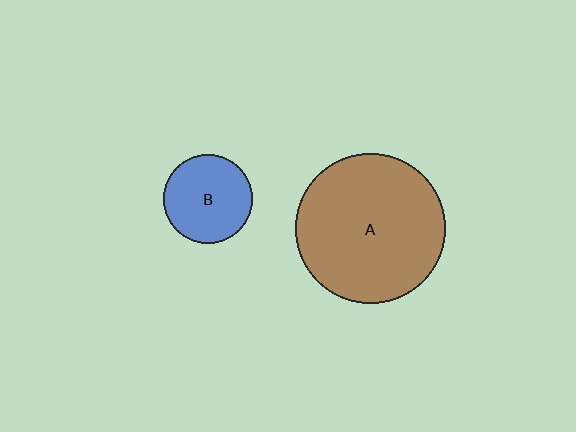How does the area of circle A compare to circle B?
Approximately 2.8 times.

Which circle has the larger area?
Circle A (brown).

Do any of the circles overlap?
No, none of the circles overlap.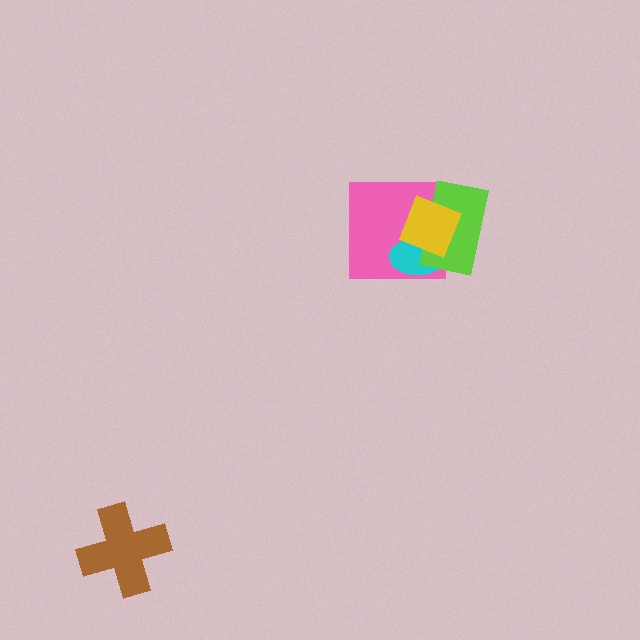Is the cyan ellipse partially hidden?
Yes, it is partially covered by another shape.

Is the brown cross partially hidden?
No, no other shape covers it.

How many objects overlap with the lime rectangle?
3 objects overlap with the lime rectangle.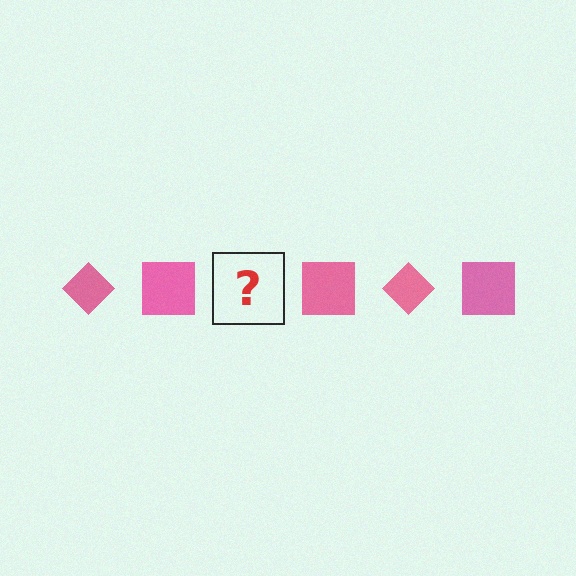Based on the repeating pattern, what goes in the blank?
The blank should be a pink diamond.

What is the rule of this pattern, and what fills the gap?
The rule is that the pattern cycles through diamond, square shapes in pink. The gap should be filled with a pink diamond.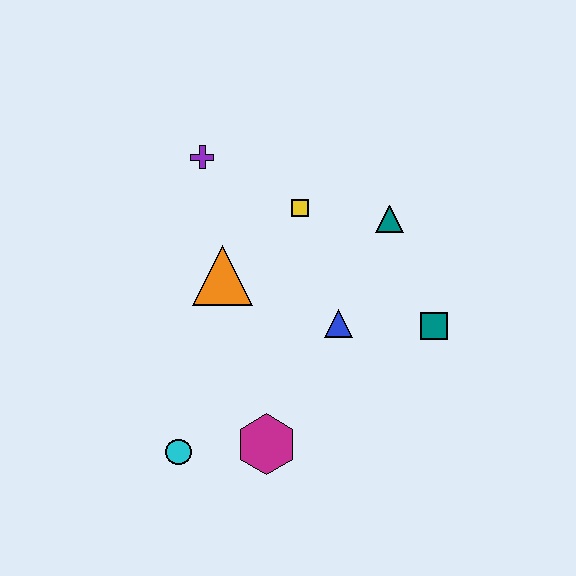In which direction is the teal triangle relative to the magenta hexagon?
The teal triangle is above the magenta hexagon.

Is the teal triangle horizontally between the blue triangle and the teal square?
Yes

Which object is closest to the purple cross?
The yellow square is closest to the purple cross.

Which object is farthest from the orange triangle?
The teal square is farthest from the orange triangle.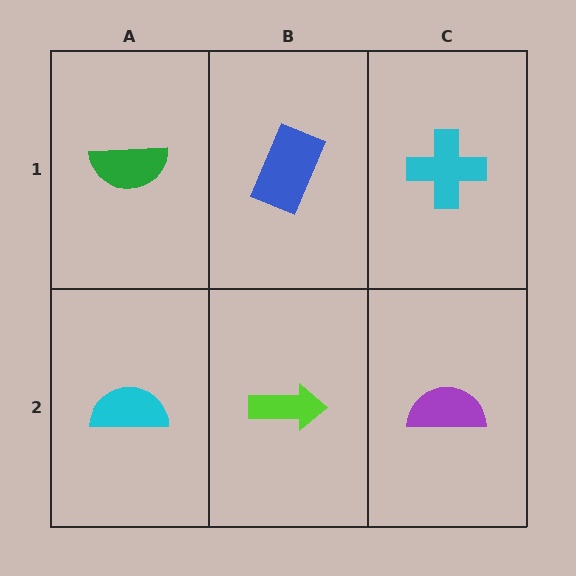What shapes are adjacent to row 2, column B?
A blue rectangle (row 1, column B), a cyan semicircle (row 2, column A), a purple semicircle (row 2, column C).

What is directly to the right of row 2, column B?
A purple semicircle.